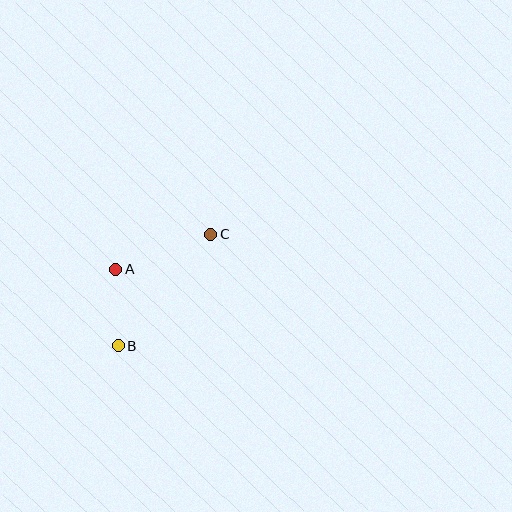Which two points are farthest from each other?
Points B and C are farthest from each other.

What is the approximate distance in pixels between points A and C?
The distance between A and C is approximately 100 pixels.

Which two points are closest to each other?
Points A and B are closest to each other.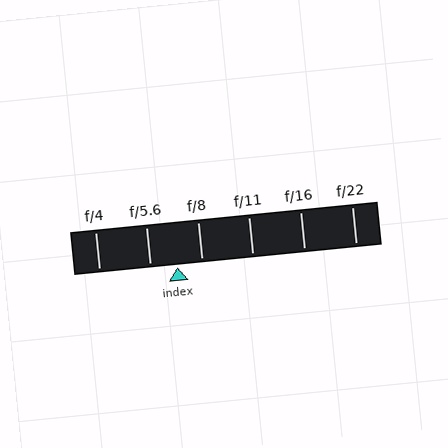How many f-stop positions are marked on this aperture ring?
There are 6 f-stop positions marked.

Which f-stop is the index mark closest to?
The index mark is closest to f/8.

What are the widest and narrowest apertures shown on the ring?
The widest aperture shown is f/4 and the narrowest is f/22.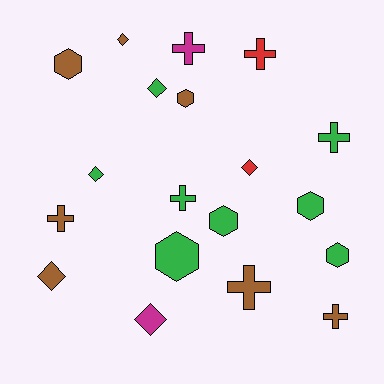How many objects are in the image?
There are 19 objects.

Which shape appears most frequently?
Cross, with 7 objects.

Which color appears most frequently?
Green, with 8 objects.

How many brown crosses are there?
There are 3 brown crosses.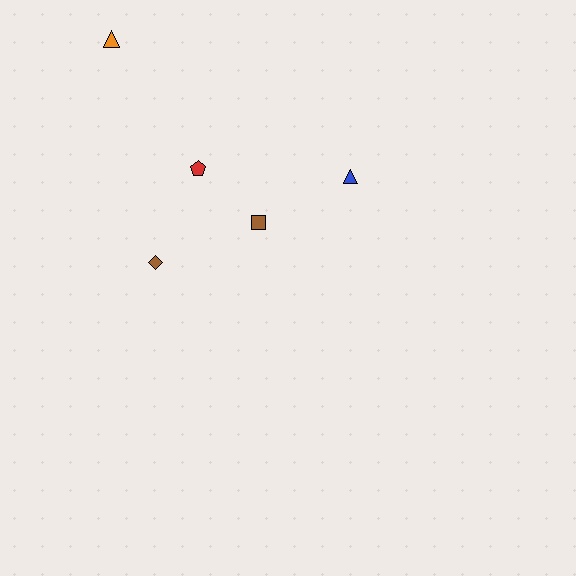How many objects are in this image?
There are 5 objects.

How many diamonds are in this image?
There is 1 diamond.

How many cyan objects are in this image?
There are no cyan objects.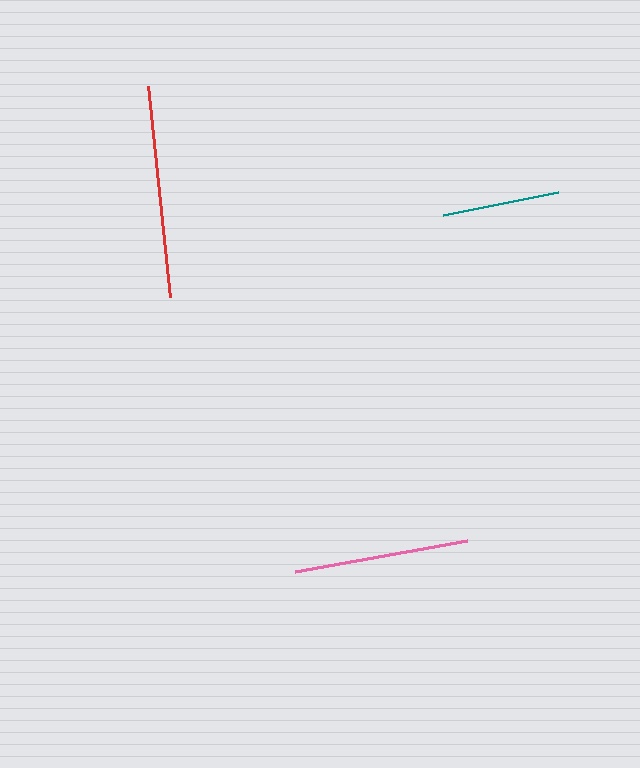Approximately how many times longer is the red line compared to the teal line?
The red line is approximately 1.8 times the length of the teal line.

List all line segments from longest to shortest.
From longest to shortest: red, pink, teal.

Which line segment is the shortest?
The teal line is the shortest at approximately 117 pixels.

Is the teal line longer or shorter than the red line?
The red line is longer than the teal line.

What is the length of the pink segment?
The pink segment is approximately 175 pixels long.